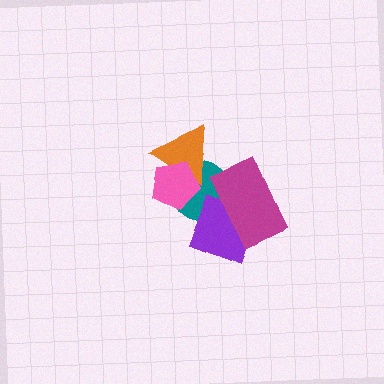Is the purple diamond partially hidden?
Yes, it is partially covered by another shape.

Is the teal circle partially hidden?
Yes, it is partially covered by another shape.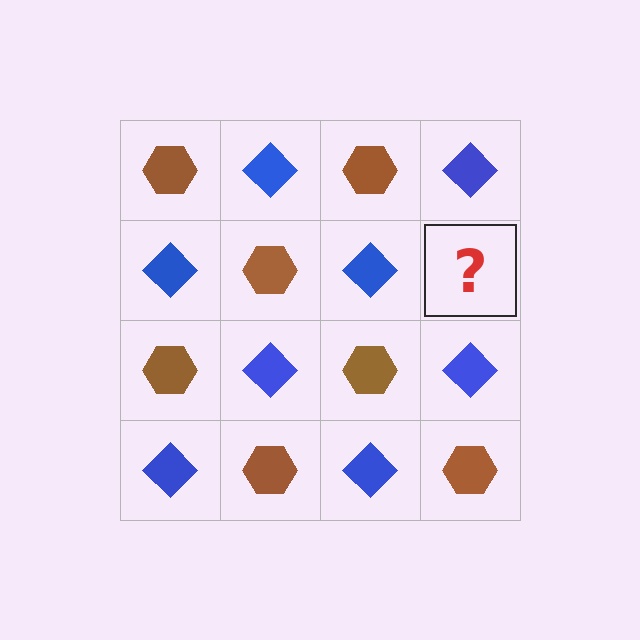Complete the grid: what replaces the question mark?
The question mark should be replaced with a brown hexagon.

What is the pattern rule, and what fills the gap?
The rule is that it alternates brown hexagon and blue diamond in a checkerboard pattern. The gap should be filled with a brown hexagon.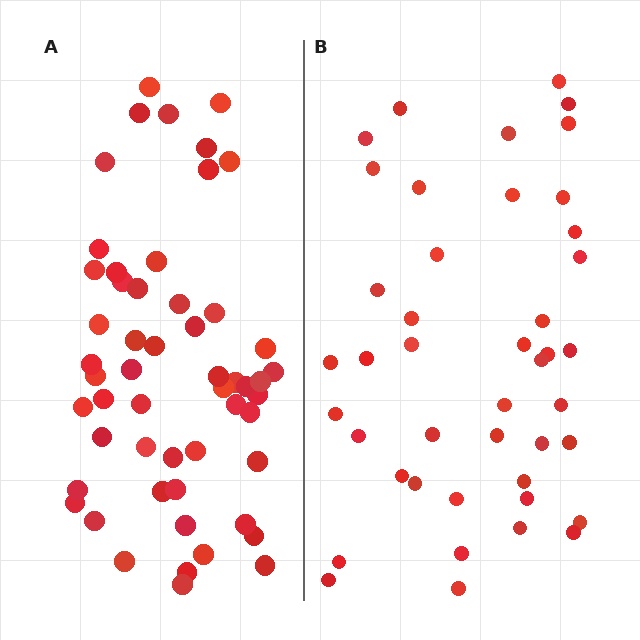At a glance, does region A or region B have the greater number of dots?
Region A (the left region) has more dots.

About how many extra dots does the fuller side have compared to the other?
Region A has roughly 12 or so more dots than region B.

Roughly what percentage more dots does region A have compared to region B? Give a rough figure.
About 25% more.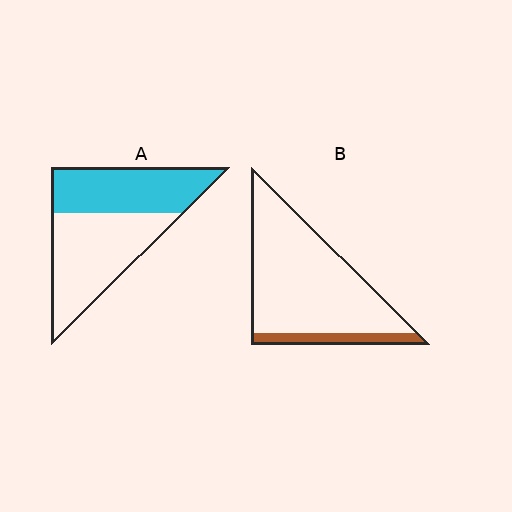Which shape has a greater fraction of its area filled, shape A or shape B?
Shape A.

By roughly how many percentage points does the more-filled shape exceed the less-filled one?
By roughly 30 percentage points (A over B).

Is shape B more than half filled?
No.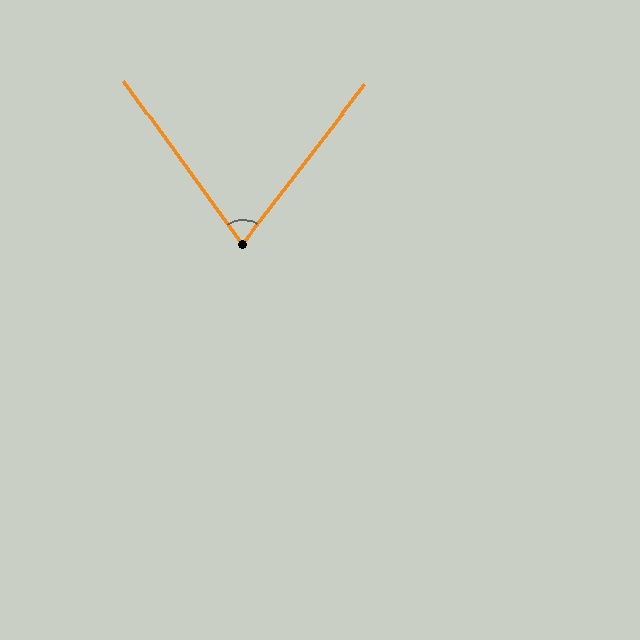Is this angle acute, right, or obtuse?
It is acute.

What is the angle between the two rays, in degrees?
Approximately 73 degrees.